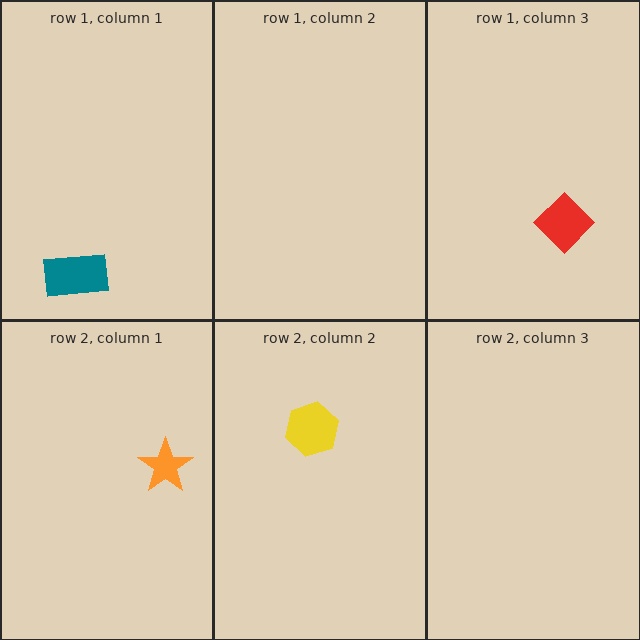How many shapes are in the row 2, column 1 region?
1.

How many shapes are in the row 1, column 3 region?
1.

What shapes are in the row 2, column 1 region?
The orange star.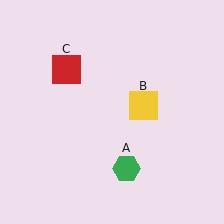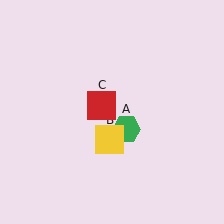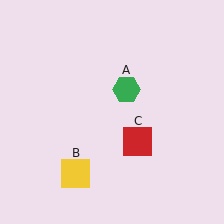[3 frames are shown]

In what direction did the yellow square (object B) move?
The yellow square (object B) moved down and to the left.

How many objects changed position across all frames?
3 objects changed position: green hexagon (object A), yellow square (object B), red square (object C).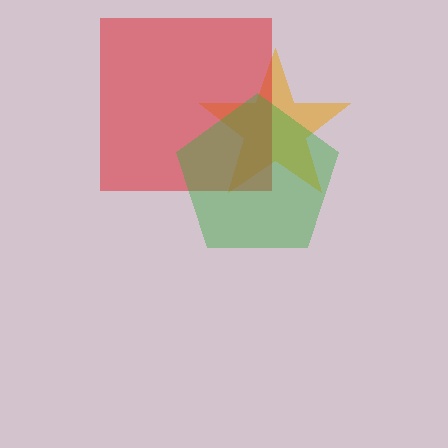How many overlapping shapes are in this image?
There are 3 overlapping shapes in the image.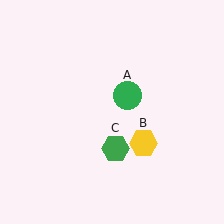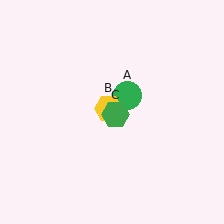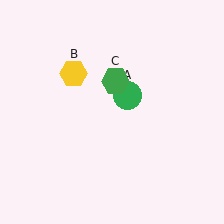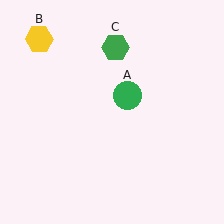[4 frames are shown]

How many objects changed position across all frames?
2 objects changed position: yellow hexagon (object B), green hexagon (object C).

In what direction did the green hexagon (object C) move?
The green hexagon (object C) moved up.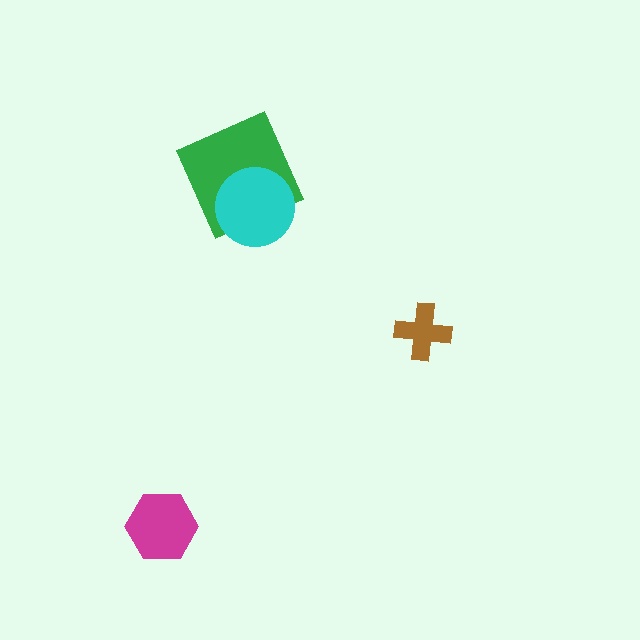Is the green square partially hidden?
Yes, it is partially covered by another shape.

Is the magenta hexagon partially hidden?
No, no other shape covers it.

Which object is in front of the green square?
The cyan circle is in front of the green square.